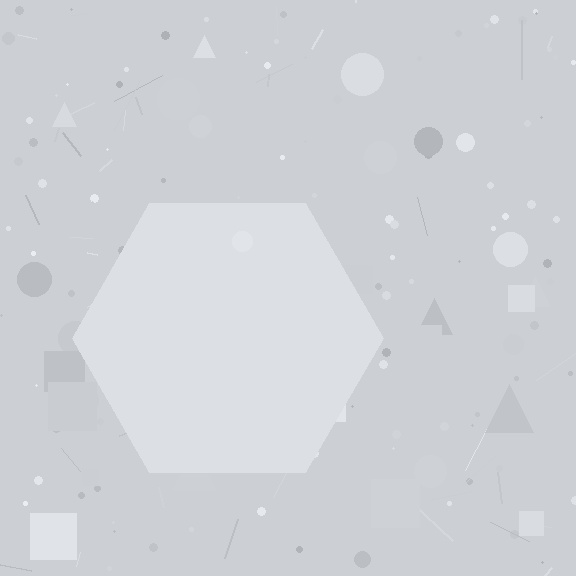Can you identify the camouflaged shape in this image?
The camouflaged shape is a hexagon.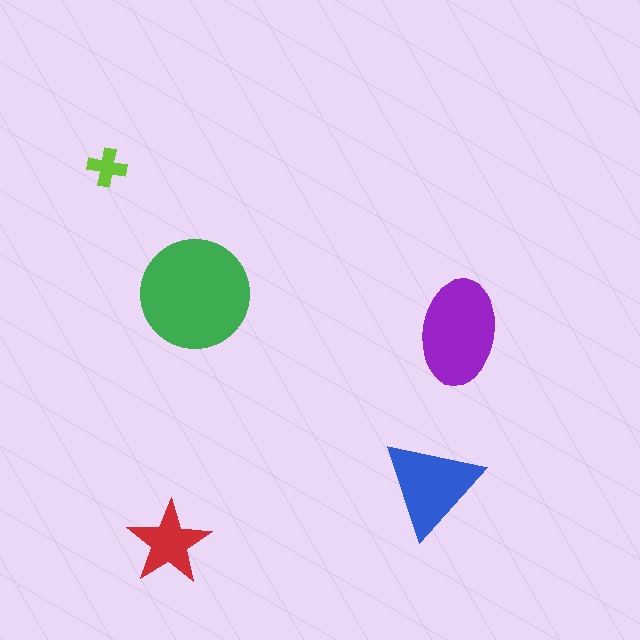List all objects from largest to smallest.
The green circle, the purple ellipse, the blue triangle, the red star, the lime cross.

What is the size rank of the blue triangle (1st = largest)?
3rd.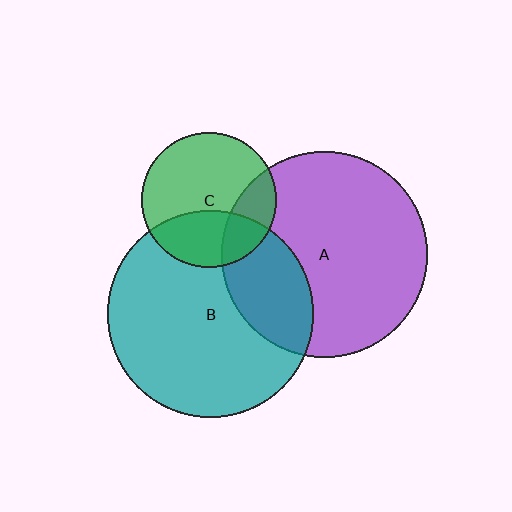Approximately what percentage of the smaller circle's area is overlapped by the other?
Approximately 25%.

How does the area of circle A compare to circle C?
Approximately 2.3 times.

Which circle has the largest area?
Circle B (teal).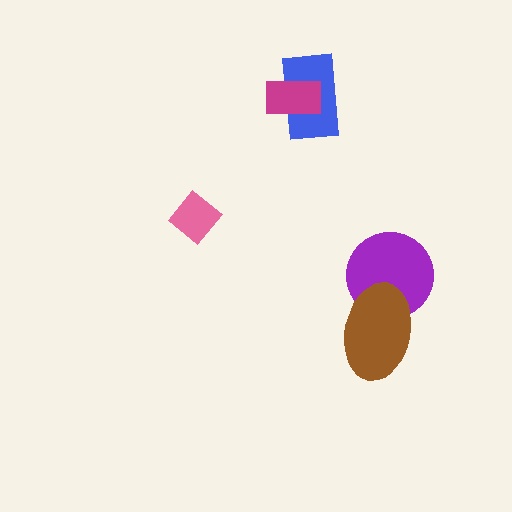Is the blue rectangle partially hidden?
Yes, it is partially covered by another shape.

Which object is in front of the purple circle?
The brown ellipse is in front of the purple circle.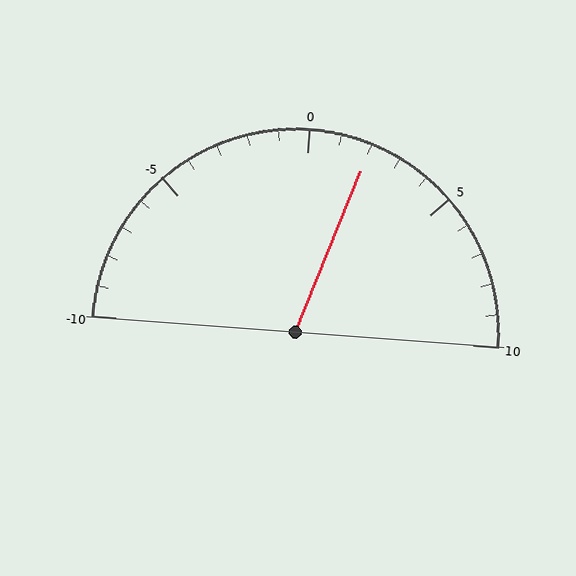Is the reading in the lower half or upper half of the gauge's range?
The reading is in the upper half of the range (-10 to 10).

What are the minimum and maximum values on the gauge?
The gauge ranges from -10 to 10.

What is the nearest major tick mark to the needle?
The nearest major tick mark is 0.